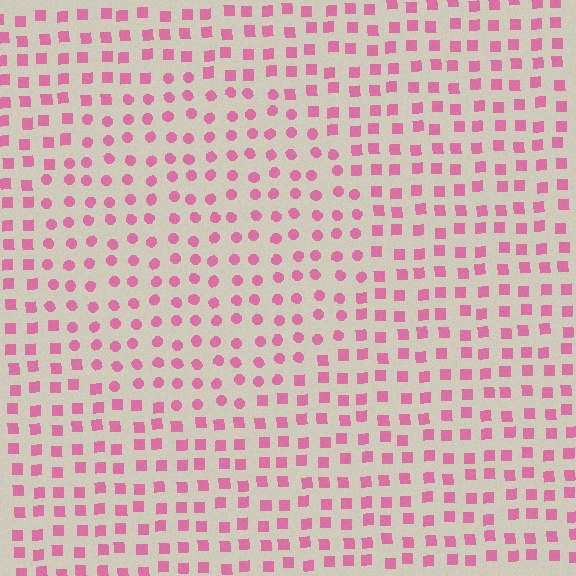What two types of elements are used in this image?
The image uses circles inside the circle region and squares outside it.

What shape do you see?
I see a circle.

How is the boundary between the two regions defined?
The boundary is defined by a change in element shape: circles inside vs. squares outside. All elements share the same color and spacing.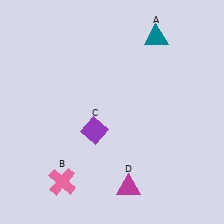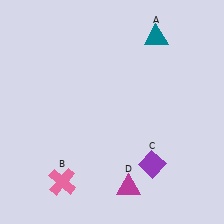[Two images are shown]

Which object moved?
The purple diamond (C) moved right.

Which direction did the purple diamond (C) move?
The purple diamond (C) moved right.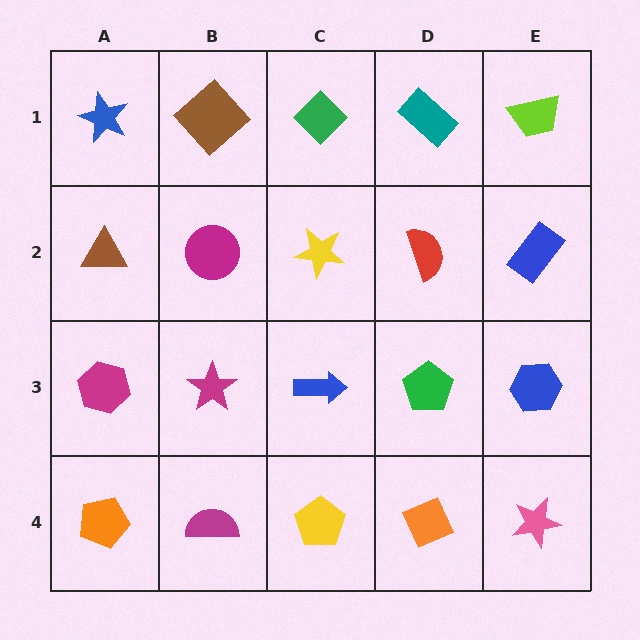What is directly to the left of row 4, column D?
A yellow pentagon.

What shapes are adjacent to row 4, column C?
A blue arrow (row 3, column C), a magenta semicircle (row 4, column B), an orange diamond (row 4, column D).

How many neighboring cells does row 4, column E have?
2.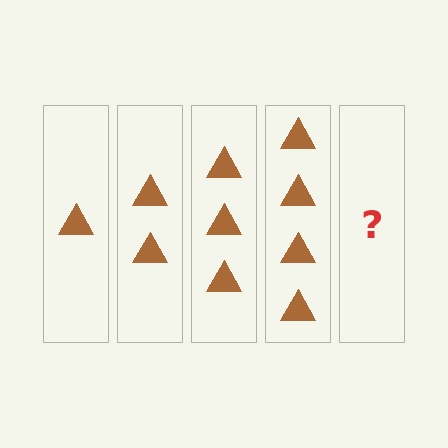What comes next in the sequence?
The next element should be 5 triangles.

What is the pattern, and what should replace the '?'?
The pattern is that each step adds one more triangle. The '?' should be 5 triangles.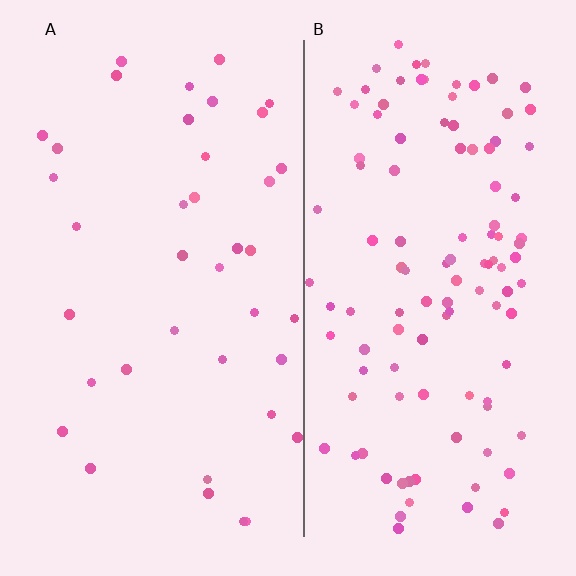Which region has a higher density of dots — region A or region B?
B (the right).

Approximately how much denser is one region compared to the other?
Approximately 2.9× — region B over region A.